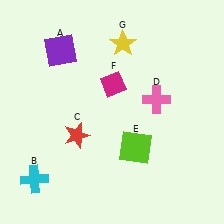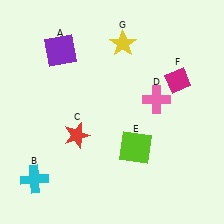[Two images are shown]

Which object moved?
The magenta diamond (F) moved right.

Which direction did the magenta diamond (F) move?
The magenta diamond (F) moved right.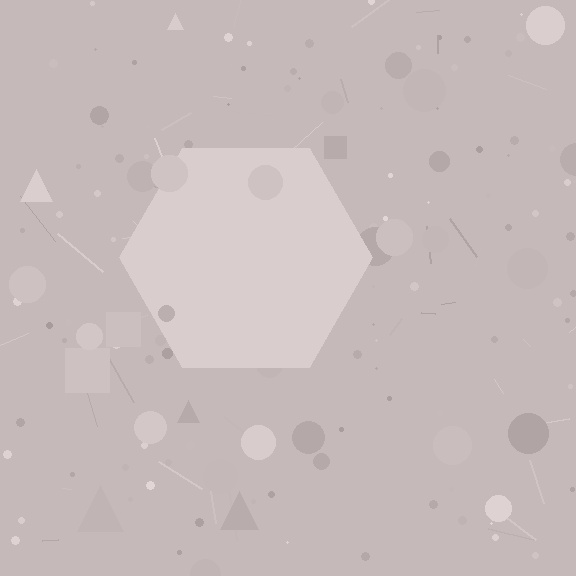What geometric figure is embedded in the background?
A hexagon is embedded in the background.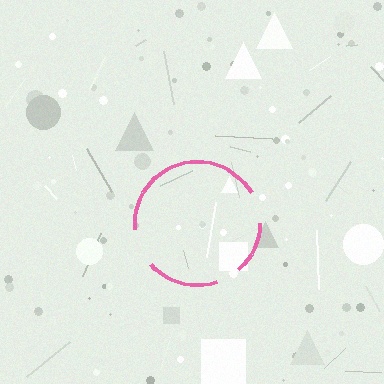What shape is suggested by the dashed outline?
The dashed outline suggests a circle.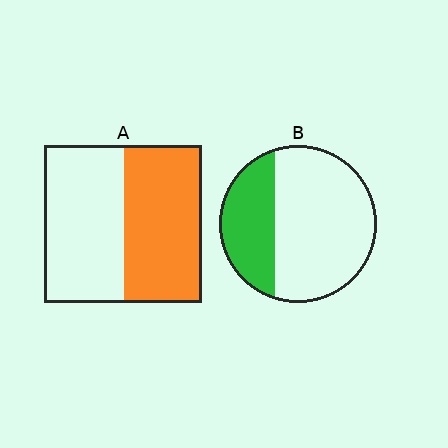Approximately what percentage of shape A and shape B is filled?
A is approximately 50% and B is approximately 30%.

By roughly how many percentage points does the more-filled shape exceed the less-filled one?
By roughly 20 percentage points (A over B).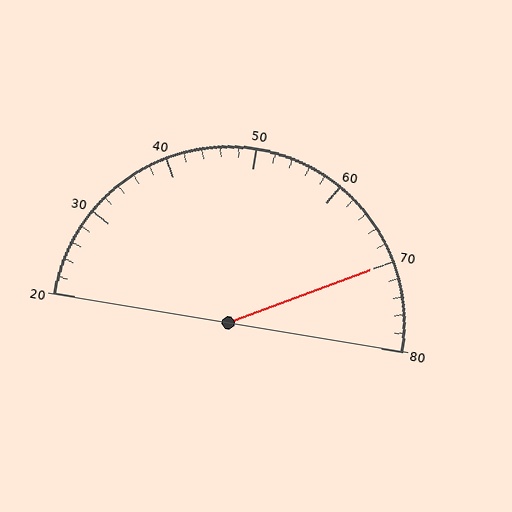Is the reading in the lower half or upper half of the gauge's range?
The reading is in the upper half of the range (20 to 80).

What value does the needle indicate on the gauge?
The needle indicates approximately 70.